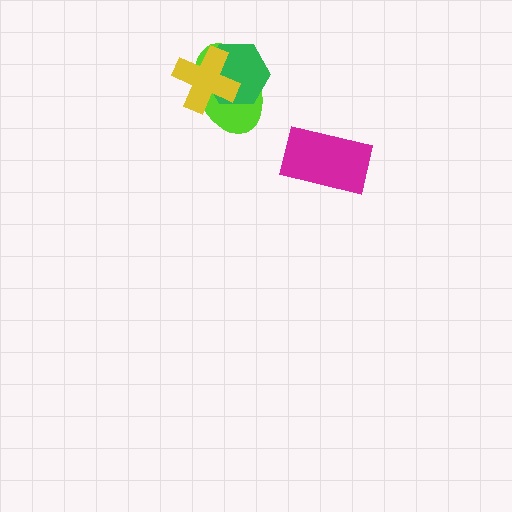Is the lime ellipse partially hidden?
Yes, it is partially covered by another shape.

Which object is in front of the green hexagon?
The yellow cross is in front of the green hexagon.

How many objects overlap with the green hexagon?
2 objects overlap with the green hexagon.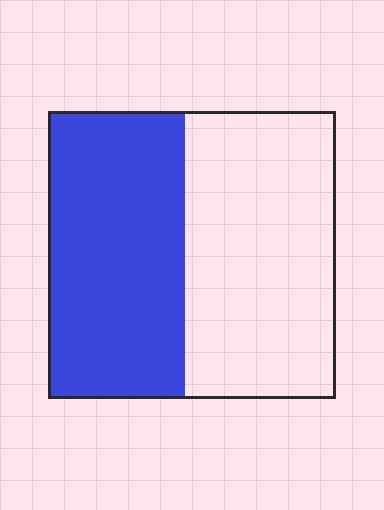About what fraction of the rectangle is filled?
About one half (1/2).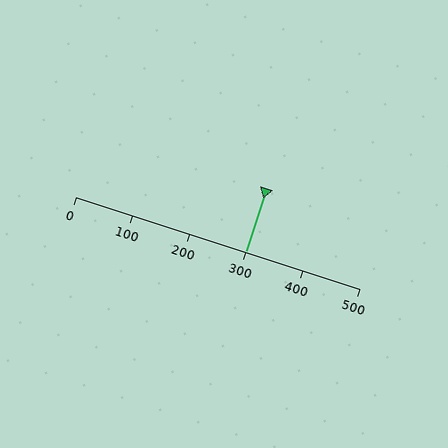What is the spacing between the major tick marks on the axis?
The major ticks are spaced 100 apart.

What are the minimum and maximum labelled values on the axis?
The axis runs from 0 to 500.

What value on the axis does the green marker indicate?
The marker indicates approximately 300.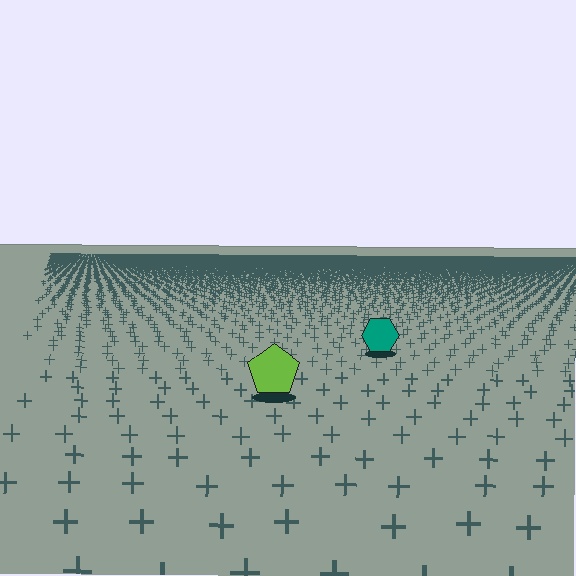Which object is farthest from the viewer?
The teal hexagon is farthest from the viewer. It appears smaller and the ground texture around it is denser.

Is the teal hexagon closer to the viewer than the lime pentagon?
No. The lime pentagon is closer — you can tell from the texture gradient: the ground texture is coarser near it.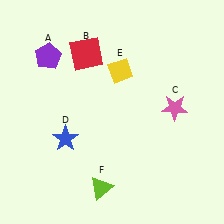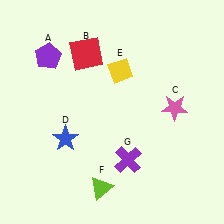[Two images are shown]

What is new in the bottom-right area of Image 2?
A purple cross (G) was added in the bottom-right area of Image 2.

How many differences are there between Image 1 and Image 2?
There is 1 difference between the two images.